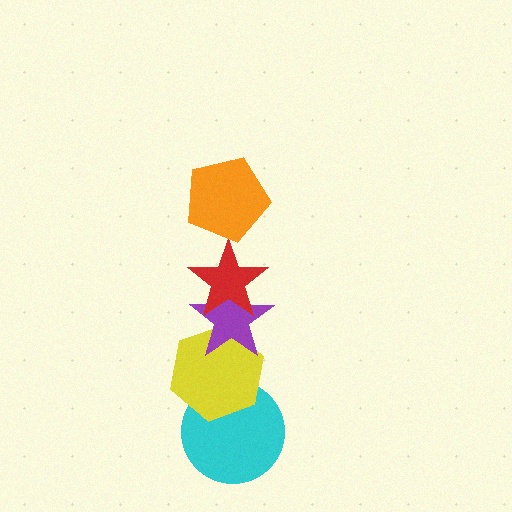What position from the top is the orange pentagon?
The orange pentagon is 1st from the top.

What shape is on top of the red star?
The orange pentagon is on top of the red star.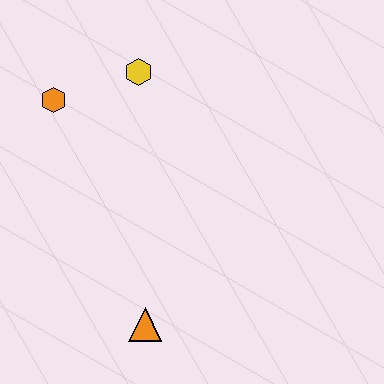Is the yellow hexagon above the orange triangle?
Yes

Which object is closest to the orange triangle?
The orange hexagon is closest to the orange triangle.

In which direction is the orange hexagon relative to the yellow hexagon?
The orange hexagon is to the left of the yellow hexagon.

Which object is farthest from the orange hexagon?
The orange triangle is farthest from the orange hexagon.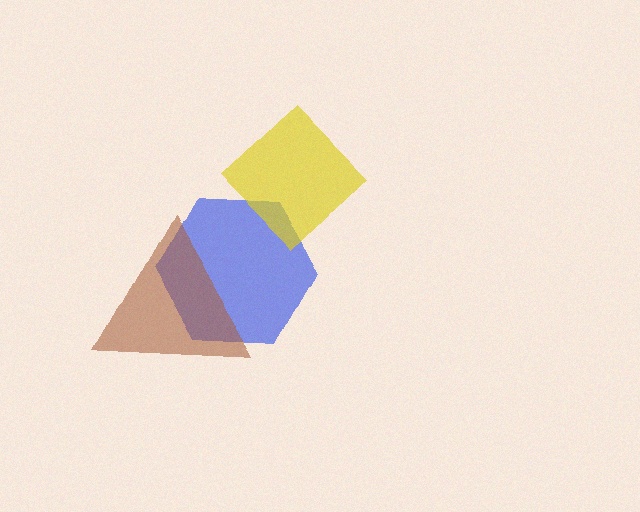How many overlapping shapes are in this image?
There are 3 overlapping shapes in the image.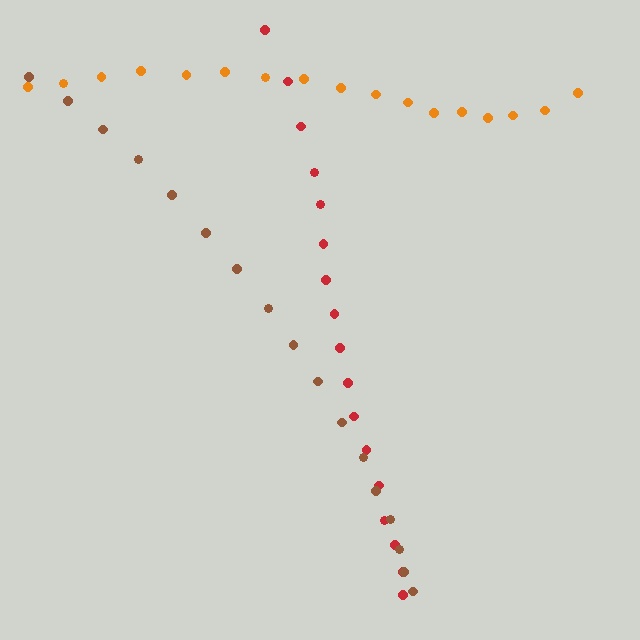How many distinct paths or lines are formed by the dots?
There are 3 distinct paths.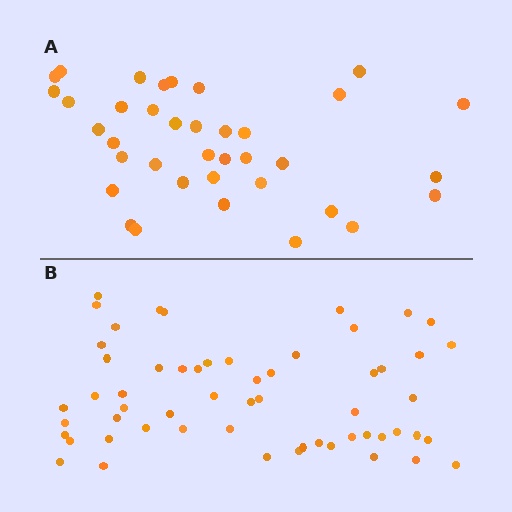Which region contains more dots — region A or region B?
Region B (the bottom region) has more dots.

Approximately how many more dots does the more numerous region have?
Region B has approximately 20 more dots than region A.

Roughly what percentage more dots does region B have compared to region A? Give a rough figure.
About 55% more.